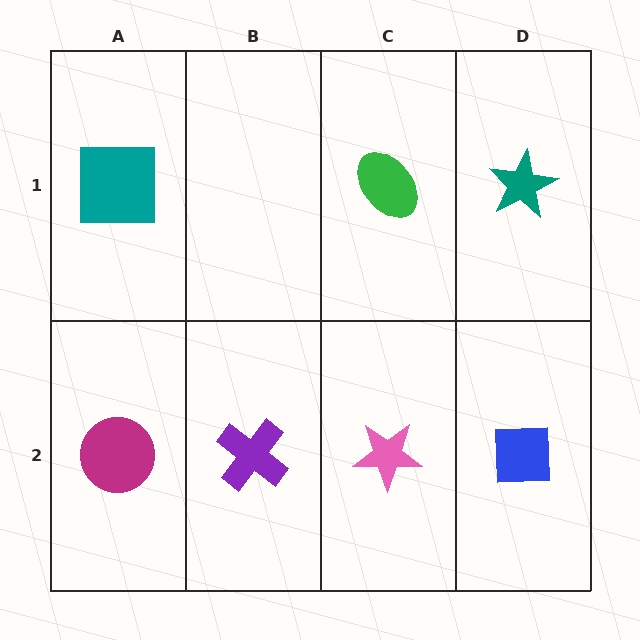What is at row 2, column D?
A blue square.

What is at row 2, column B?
A purple cross.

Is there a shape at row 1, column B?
No, that cell is empty.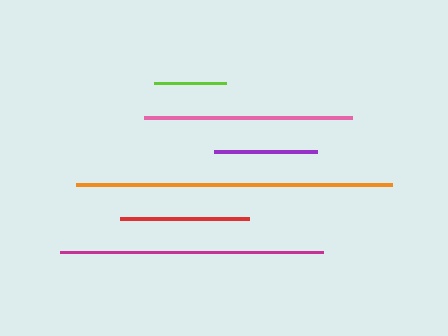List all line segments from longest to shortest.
From longest to shortest: orange, magenta, pink, red, purple, lime.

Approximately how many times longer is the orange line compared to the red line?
The orange line is approximately 2.4 times the length of the red line.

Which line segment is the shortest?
The lime line is the shortest at approximately 72 pixels.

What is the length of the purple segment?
The purple segment is approximately 103 pixels long.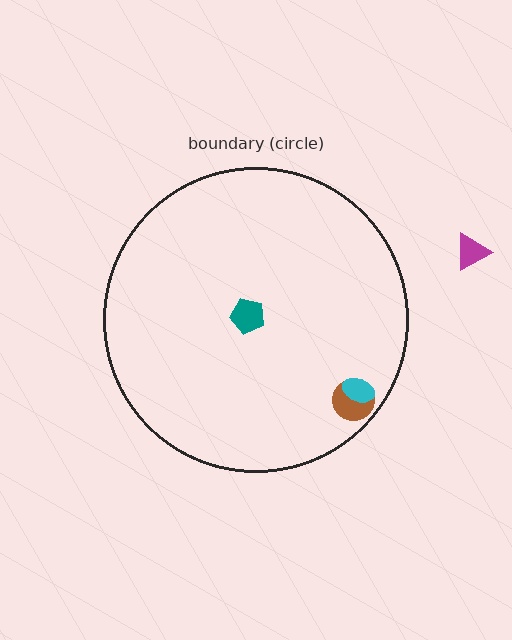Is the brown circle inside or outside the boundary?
Inside.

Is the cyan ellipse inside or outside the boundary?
Inside.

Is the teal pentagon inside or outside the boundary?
Inside.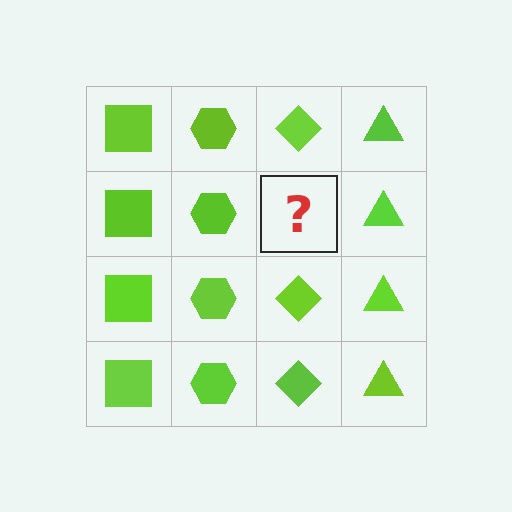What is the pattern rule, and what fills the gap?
The rule is that each column has a consistent shape. The gap should be filled with a lime diamond.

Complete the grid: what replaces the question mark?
The question mark should be replaced with a lime diamond.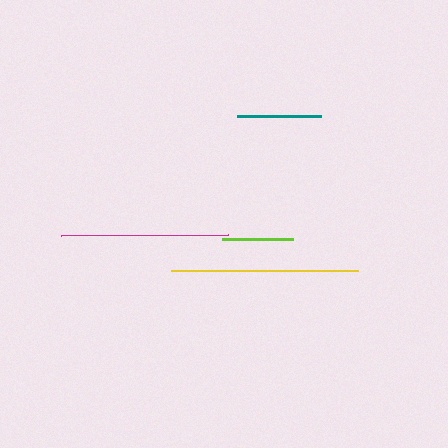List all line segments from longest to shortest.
From longest to shortest: yellow, magenta, teal, lime.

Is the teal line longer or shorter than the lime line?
The teal line is longer than the lime line.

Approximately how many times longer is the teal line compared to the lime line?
The teal line is approximately 1.2 times the length of the lime line.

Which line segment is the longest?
The yellow line is the longest at approximately 187 pixels.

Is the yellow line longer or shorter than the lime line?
The yellow line is longer than the lime line.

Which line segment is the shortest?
The lime line is the shortest at approximately 71 pixels.